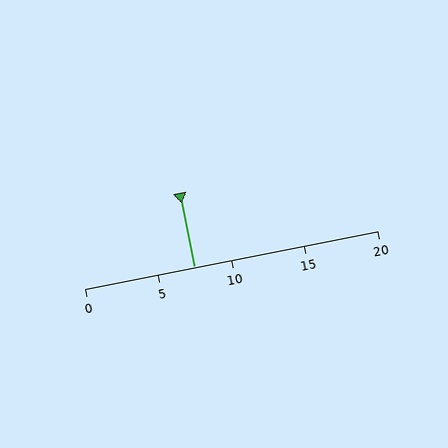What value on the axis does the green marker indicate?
The marker indicates approximately 7.5.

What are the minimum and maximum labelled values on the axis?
The axis runs from 0 to 20.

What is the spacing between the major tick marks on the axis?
The major ticks are spaced 5 apart.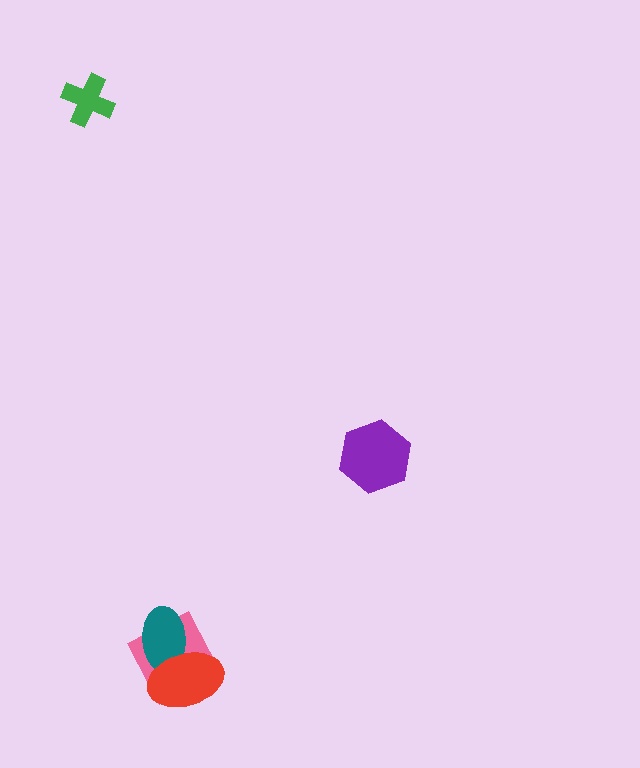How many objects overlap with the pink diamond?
2 objects overlap with the pink diamond.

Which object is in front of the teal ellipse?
The red ellipse is in front of the teal ellipse.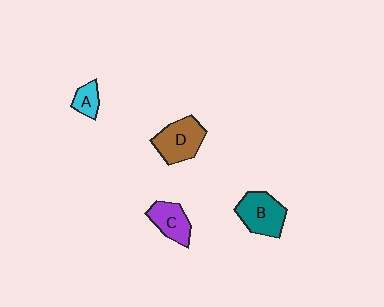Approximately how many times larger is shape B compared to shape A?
Approximately 2.2 times.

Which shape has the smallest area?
Shape A (cyan).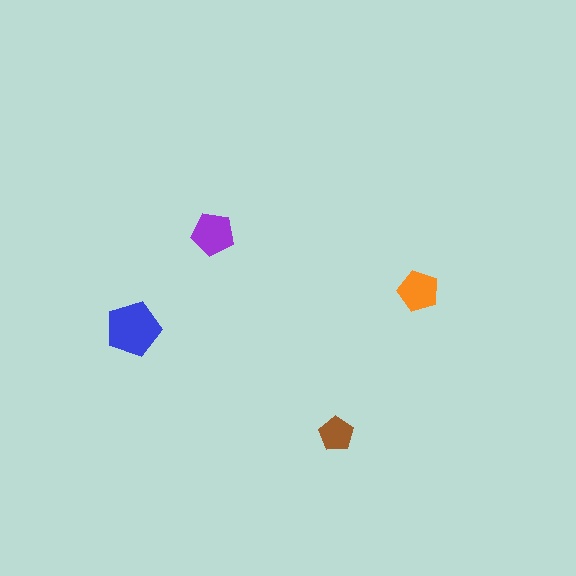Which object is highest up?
The purple pentagon is topmost.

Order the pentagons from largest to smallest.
the blue one, the purple one, the orange one, the brown one.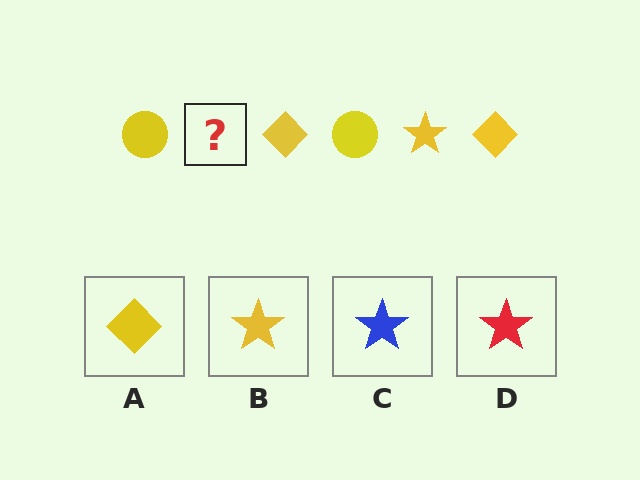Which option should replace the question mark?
Option B.